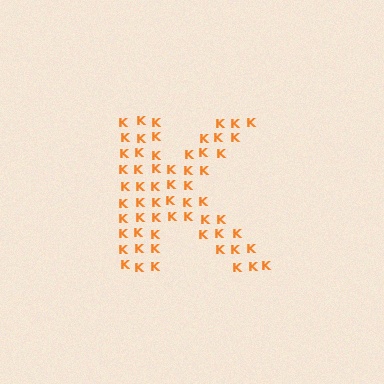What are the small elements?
The small elements are letter K's.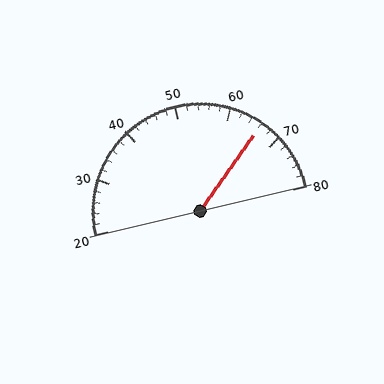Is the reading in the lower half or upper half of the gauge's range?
The reading is in the upper half of the range (20 to 80).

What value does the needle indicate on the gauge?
The needle indicates approximately 66.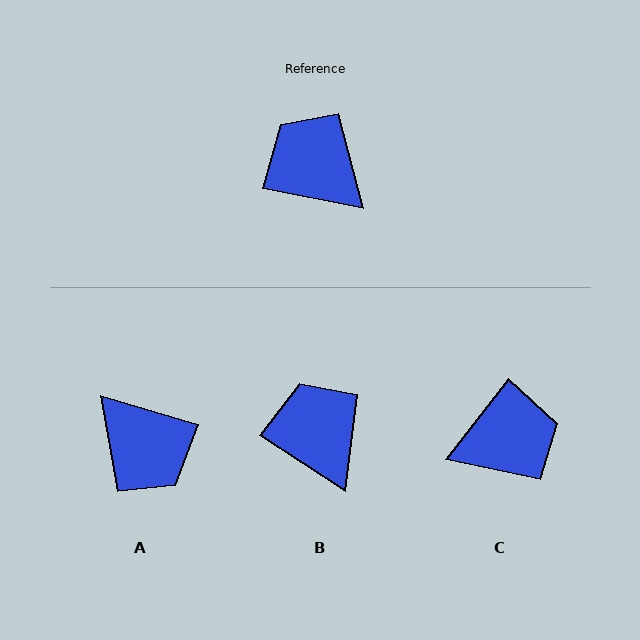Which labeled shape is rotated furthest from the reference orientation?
A, about 175 degrees away.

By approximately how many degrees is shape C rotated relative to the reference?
Approximately 117 degrees clockwise.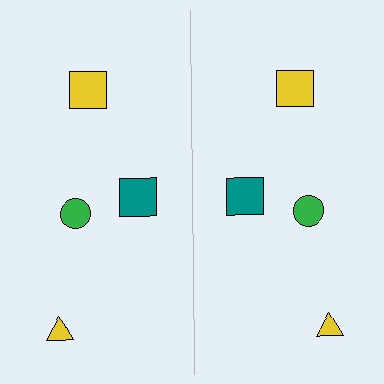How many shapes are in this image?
There are 8 shapes in this image.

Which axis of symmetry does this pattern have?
The pattern has a vertical axis of symmetry running through the center of the image.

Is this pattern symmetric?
Yes, this pattern has bilateral (reflection) symmetry.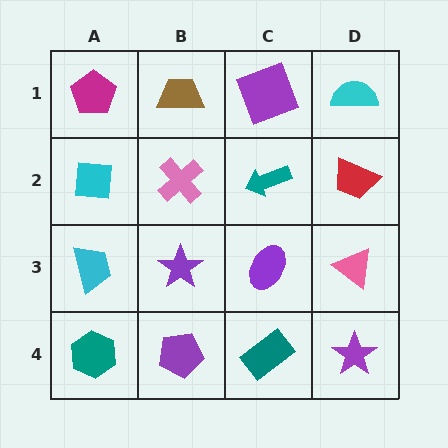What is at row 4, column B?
A purple pentagon.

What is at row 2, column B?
A pink cross.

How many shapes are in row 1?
4 shapes.